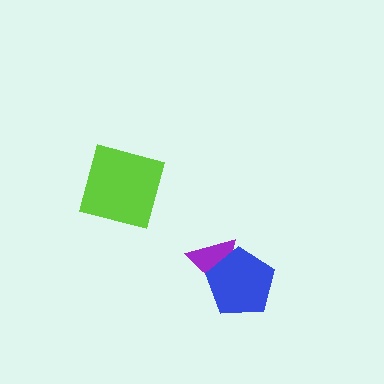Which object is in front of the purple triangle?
The blue pentagon is in front of the purple triangle.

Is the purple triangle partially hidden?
Yes, it is partially covered by another shape.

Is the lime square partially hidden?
No, no other shape covers it.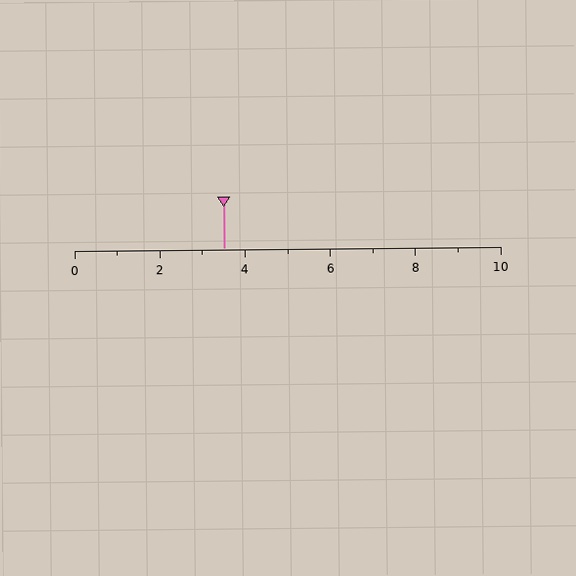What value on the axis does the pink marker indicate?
The marker indicates approximately 3.5.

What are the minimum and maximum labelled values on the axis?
The axis runs from 0 to 10.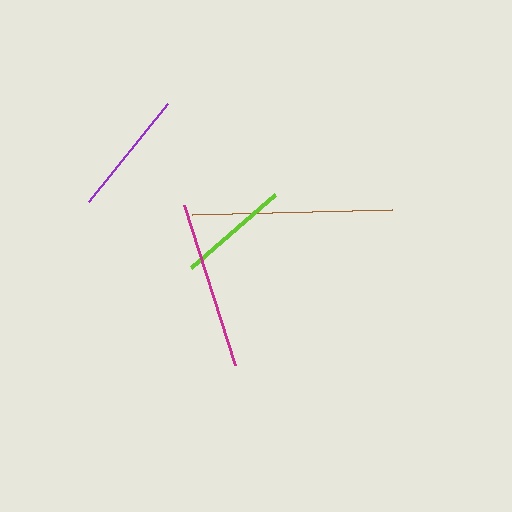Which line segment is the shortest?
The lime line is the shortest at approximately 111 pixels.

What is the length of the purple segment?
The purple segment is approximately 127 pixels long.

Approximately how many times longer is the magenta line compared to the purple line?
The magenta line is approximately 1.3 times the length of the purple line.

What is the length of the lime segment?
The lime segment is approximately 111 pixels long.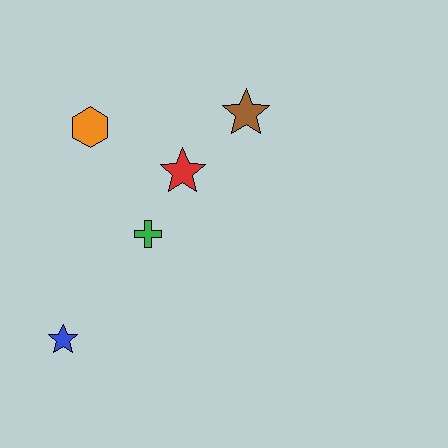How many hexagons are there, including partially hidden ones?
There is 1 hexagon.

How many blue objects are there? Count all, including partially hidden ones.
There is 1 blue object.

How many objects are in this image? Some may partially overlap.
There are 5 objects.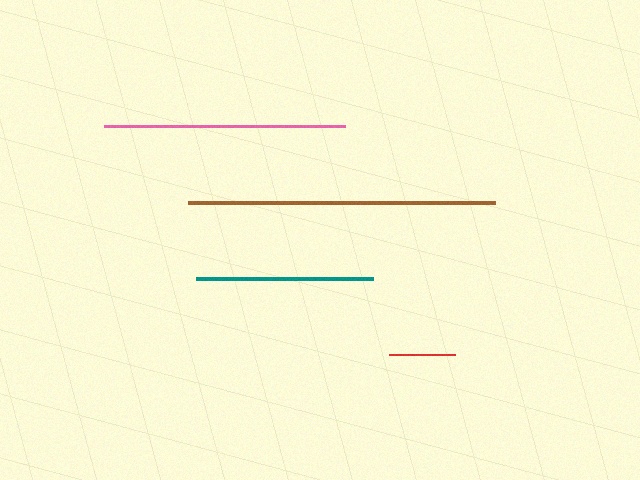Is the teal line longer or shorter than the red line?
The teal line is longer than the red line.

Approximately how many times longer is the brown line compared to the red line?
The brown line is approximately 4.6 times the length of the red line.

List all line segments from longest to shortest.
From longest to shortest: brown, pink, teal, red.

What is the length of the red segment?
The red segment is approximately 66 pixels long.